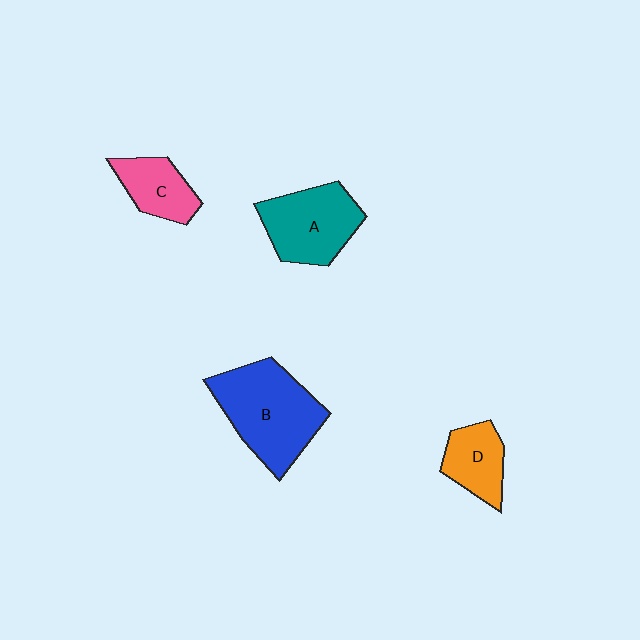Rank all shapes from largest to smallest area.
From largest to smallest: B (blue), A (teal), C (pink), D (orange).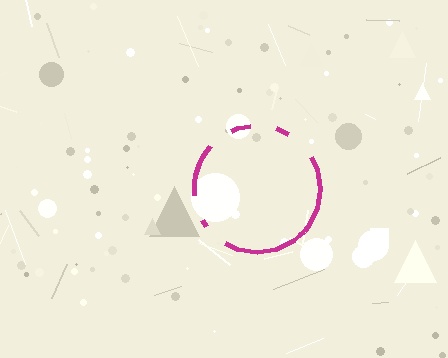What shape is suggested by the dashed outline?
The dashed outline suggests a circle.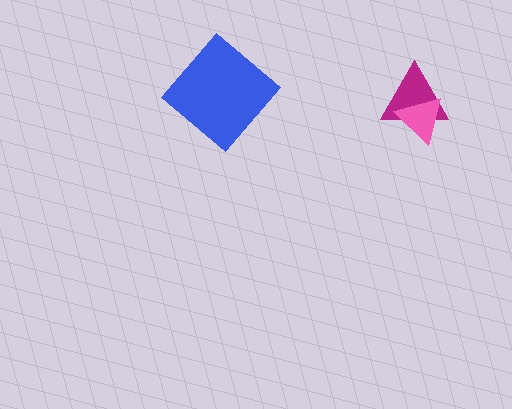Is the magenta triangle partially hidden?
Yes, it is partially covered by another shape.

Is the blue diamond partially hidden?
No, no other shape covers it.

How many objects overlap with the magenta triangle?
1 object overlaps with the magenta triangle.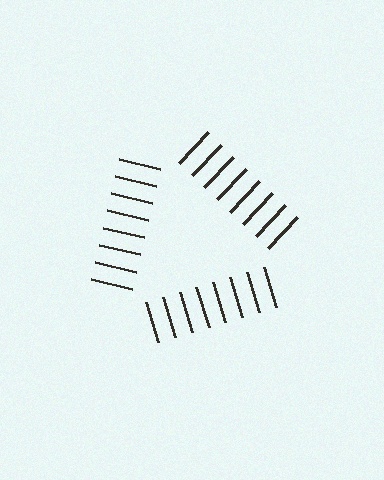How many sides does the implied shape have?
3 sides — the line-ends trace a triangle.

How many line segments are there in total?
24 — 8 along each of the 3 edges.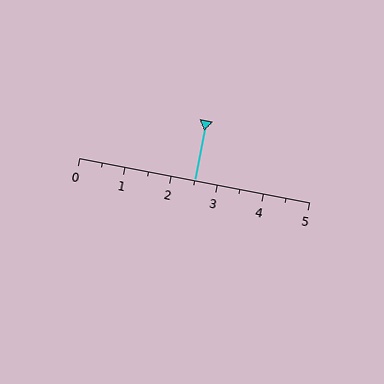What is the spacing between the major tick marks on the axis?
The major ticks are spaced 1 apart.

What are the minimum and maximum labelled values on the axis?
The axis runs from 0 to 5.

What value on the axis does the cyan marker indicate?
The marker indicates approximately 2.5.